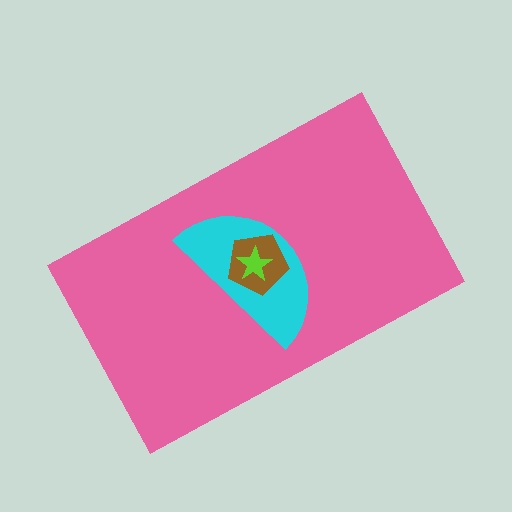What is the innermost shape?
The lime star.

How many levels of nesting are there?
4.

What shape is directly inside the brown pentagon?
The lime star.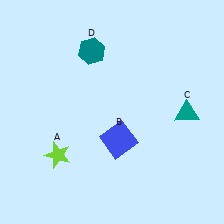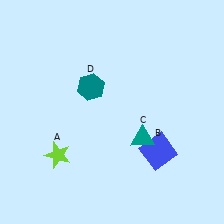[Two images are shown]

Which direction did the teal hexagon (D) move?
The teal hexagon (D) moved down.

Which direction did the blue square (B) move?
The blue square (B) moved right.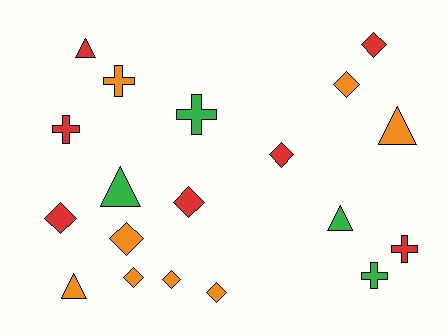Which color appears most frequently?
Orange, with 8 objects.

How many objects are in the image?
There are 19 objects.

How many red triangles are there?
There is 1 red triangle.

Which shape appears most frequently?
Diamond, with 9 objects.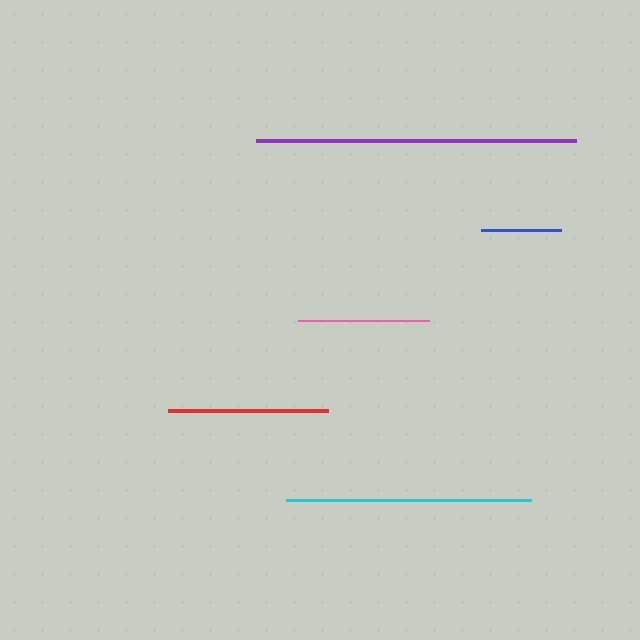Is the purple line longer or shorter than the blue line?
The purple line is longer than the blue line.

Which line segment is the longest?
The purple line is the longest at approximately 320 pixels.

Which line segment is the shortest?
The blue line is the shortest at approximately 80 pixels.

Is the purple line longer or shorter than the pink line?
The purple line is longer than the pink line.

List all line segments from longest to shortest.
From longest to shortest: purple, cyan, red, pink, blue.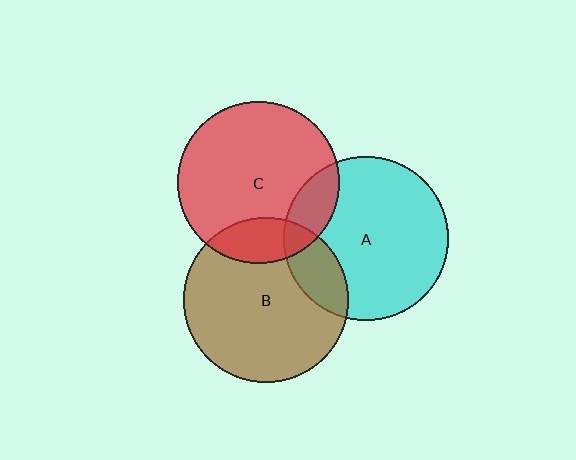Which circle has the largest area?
Circle B (brown).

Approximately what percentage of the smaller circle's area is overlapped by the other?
Approximately 15%.